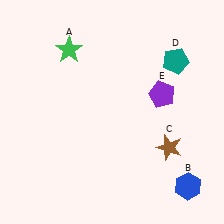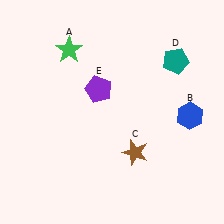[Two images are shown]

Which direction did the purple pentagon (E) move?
The purple pentagon (E) moved left.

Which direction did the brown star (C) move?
The brown star (C) moved left.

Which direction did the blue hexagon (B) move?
The blue hexagon (B) moved up.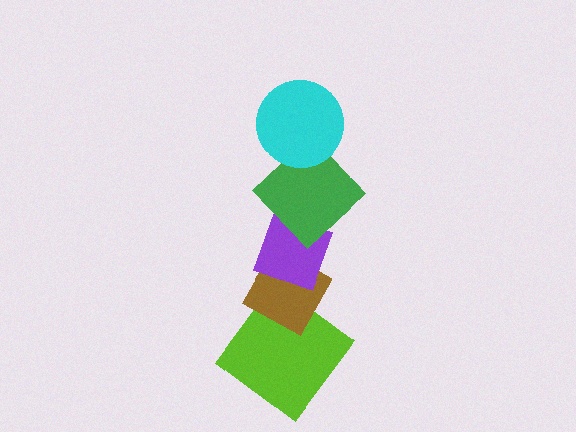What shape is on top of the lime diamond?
The brown diamond is on top of the lime diamond.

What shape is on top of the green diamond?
The cyan circle is on top of the green diamond.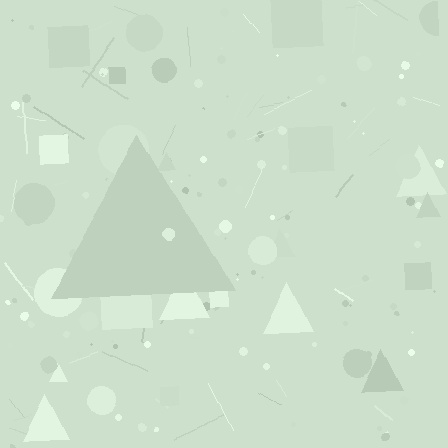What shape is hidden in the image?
A triangle is hidden in the image.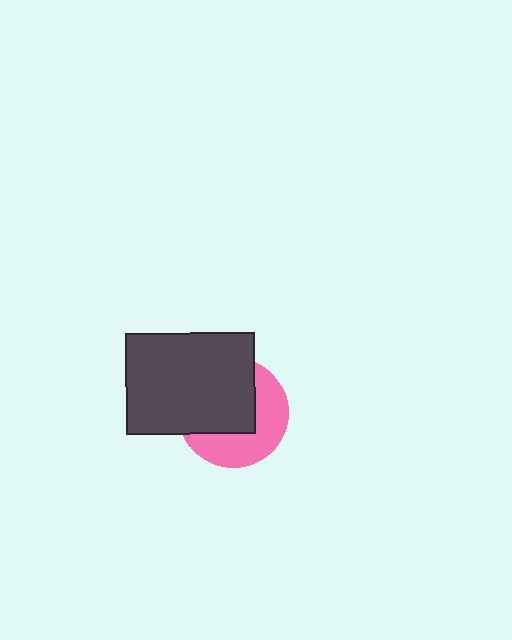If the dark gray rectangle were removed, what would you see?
You would see the complete pink circle.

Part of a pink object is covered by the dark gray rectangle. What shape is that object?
It is a circle.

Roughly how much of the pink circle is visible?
About half of it is visible (roughly 45%).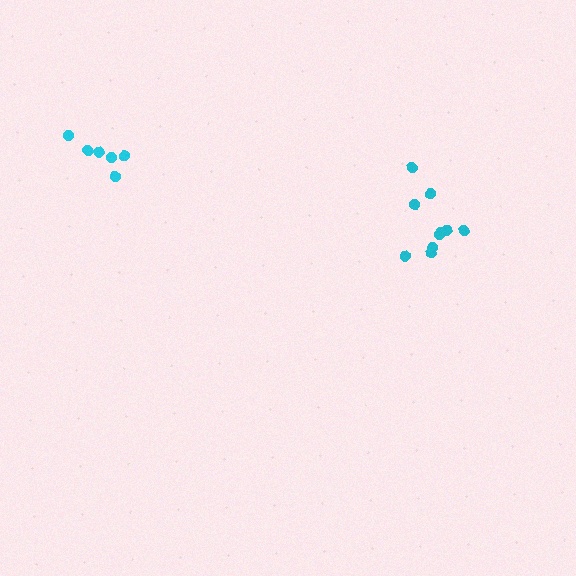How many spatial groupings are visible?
There are 2 spatial groupings.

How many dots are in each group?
Group 1: 6 dots, Group 2: 10 dots (16 total).